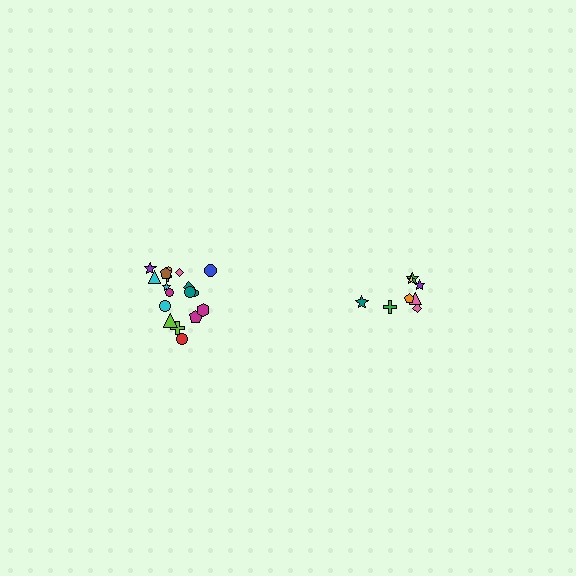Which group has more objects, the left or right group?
The left group.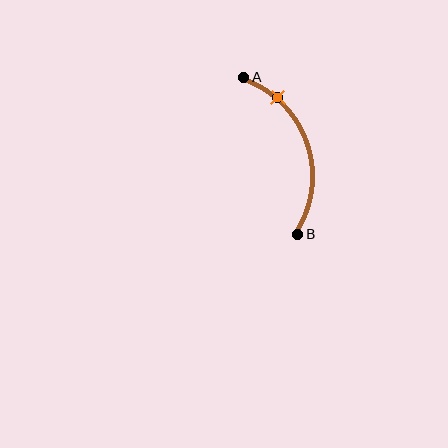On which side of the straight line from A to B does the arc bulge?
The arc bulges to the right of the straight line connecting A and B.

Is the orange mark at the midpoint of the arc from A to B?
No. The orange mark lies on the arc but is closer to endpoint A. The arc midpoint would be at the point on the curve equidistant along the arc from both A and B.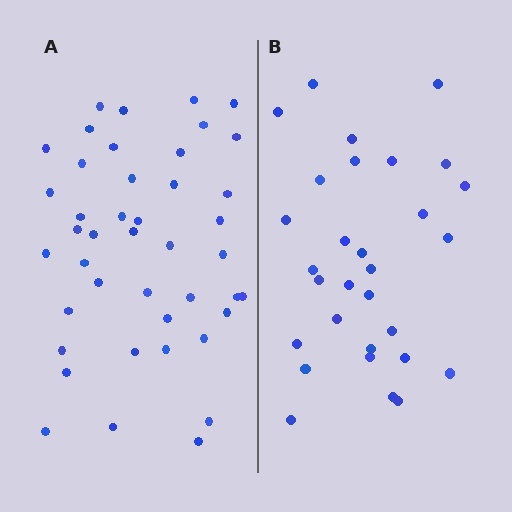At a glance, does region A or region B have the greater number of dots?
Region A (the left region) has more dots.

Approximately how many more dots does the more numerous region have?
Region A has approximately 15 more dots than region B.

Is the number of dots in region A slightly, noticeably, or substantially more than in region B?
Region A has noticeably more, but not dramatically so. The ratio is roughly 1.4 to 1.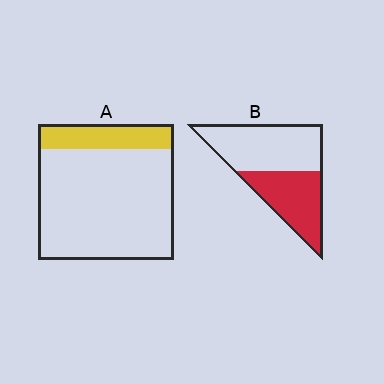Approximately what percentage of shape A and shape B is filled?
A is approximately 20% and B is approximately 45%.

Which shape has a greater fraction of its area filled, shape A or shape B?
Shape B.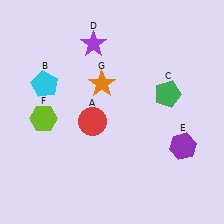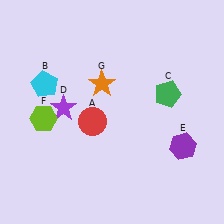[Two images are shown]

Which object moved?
The purple star (D) moved down.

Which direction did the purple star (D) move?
The purple star (D) moved down.